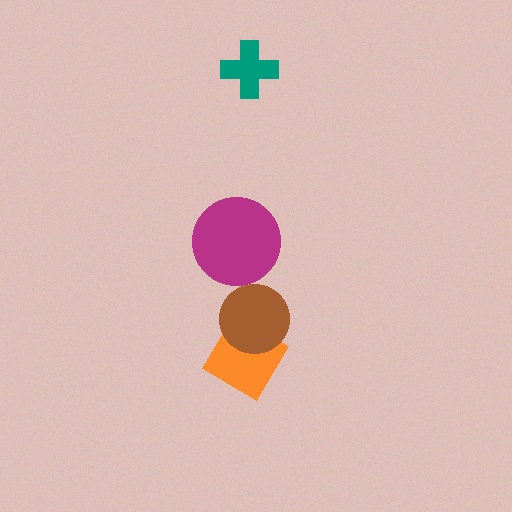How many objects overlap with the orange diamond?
1 object overlaps with the orange diamond.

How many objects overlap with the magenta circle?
0 objects overlap with the magenta circle.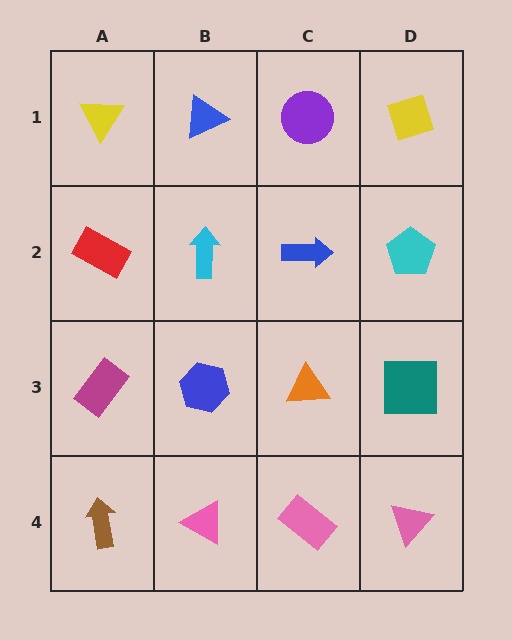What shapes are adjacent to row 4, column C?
An orange triangle (row 3, column C), a pink triangle (row 4, column B), a pink triangle (row 4, column D).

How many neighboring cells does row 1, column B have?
3.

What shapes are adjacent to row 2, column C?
A purple circle (row 1, column C), an orange triangle (row 3, column C), a cyan arrow (row 2, column B), a cyan pentagon (row 2, column D).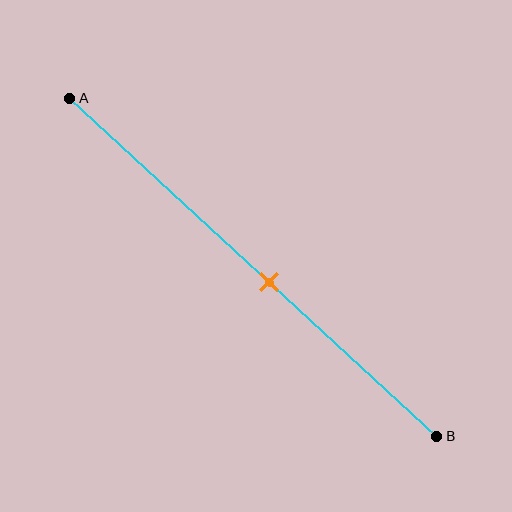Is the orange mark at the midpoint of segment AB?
No, the mark is at about 55% from A, not at the 50% midpoint.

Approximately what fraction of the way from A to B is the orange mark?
The orange mark is approximately 55% of the way from A to B.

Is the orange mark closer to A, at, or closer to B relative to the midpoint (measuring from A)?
The orange mark is closer to point B than the midpoint of segment AB.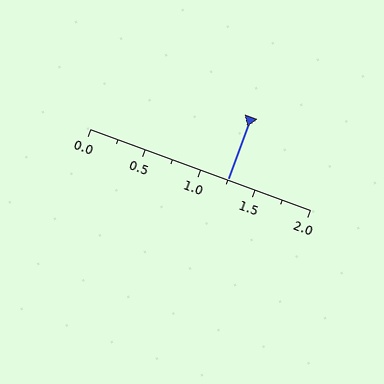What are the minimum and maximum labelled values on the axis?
The axis runs from 0.0 to 2.0.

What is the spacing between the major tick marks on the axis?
The major ticks are spaced 0.5 apart.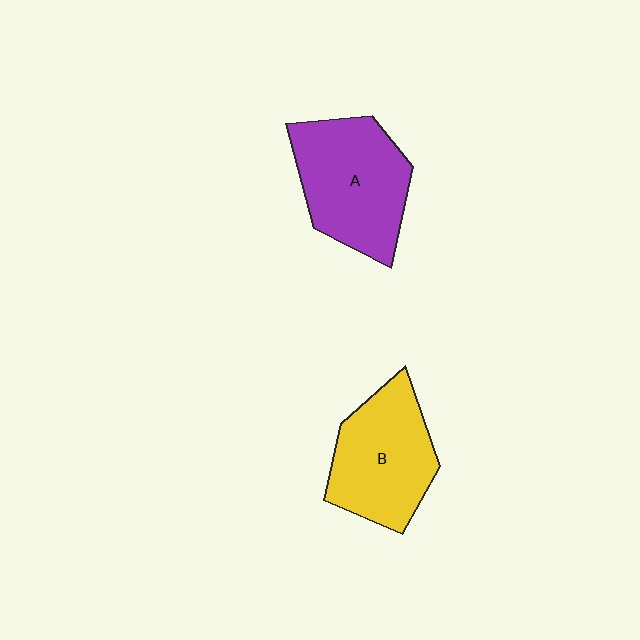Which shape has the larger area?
Shape A (purple).